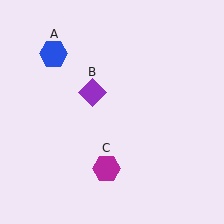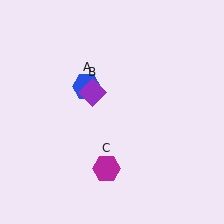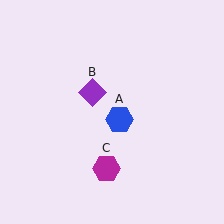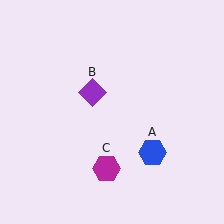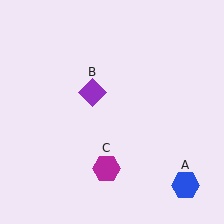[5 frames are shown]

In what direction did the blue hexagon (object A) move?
The blue hexagon (object A) moved down and to the right.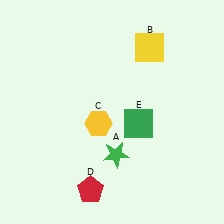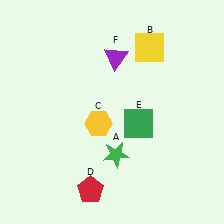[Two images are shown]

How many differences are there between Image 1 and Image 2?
There is 1 difference between the two images.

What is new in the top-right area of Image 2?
A purple triangle (F) was added in the top-right area of Image 2.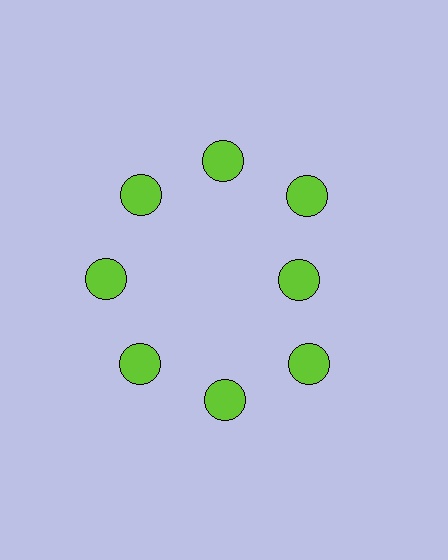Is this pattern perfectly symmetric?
No. The 8 lime circles are arranged in a ring, but one element near the 3 o'clock position is pulled inward toward the center, breaking the 8-fold rotational symmetry.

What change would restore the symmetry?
The symmetry would be restored by moving it outward, back onto the ring so that all 8 circles sit at equal angles and equal distance from the center.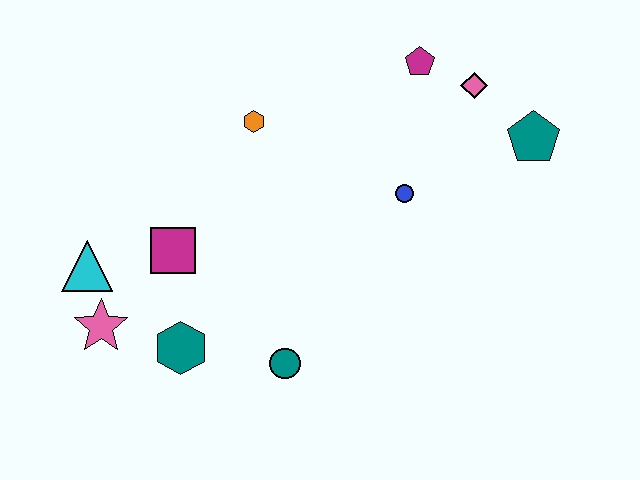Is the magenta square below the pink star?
No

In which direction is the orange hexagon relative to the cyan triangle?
The orange hexagon is to the right of the cyan triangle.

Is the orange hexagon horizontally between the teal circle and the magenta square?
Yes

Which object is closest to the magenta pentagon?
The pink diamond is closest to the magenta pentagon.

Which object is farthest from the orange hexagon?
The teal pentagon is farthest from the orange hexagon.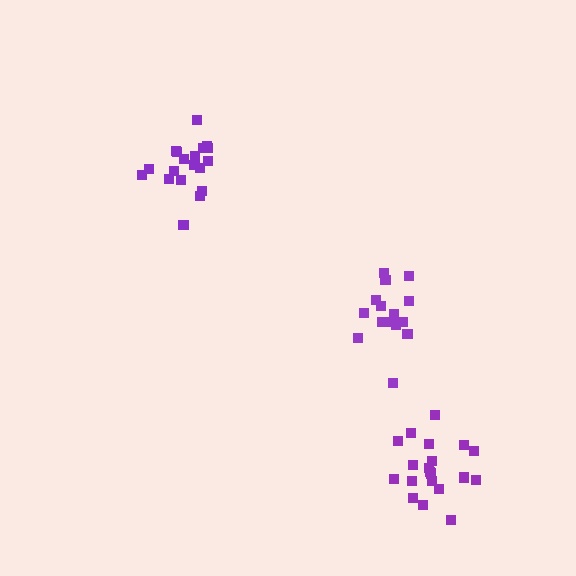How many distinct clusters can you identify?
There are 3 distinct clusters.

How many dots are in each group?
Group 1: 19 dots, Group 2: 15 dots, Group 3: 20 dots (54 total).